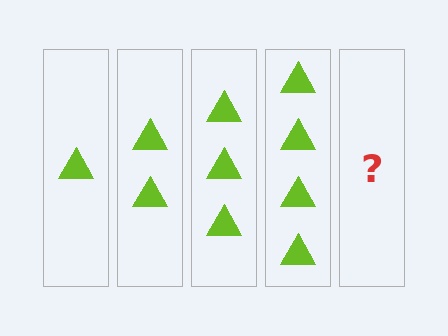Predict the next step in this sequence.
The next step is 5 triangles.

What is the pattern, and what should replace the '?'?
The pattern is that each step adds one more triangle. The '?' should be 5 triangles.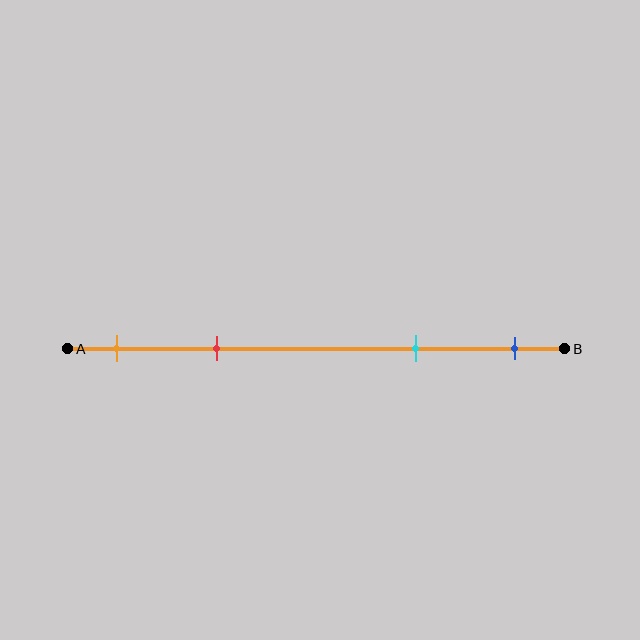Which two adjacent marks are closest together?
The orange and red marks are the closest adjacent pair.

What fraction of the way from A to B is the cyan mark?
The cyan mark is approximately 70% (0.7) of the way from A to B.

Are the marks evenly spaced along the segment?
No, the marks are not evenly spaced.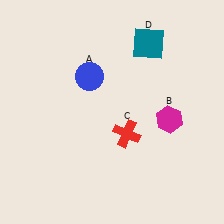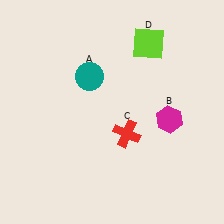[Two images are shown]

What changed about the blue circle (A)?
In Image 1, A is blue. In Image 2, it changed to teal.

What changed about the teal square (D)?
In Image 1, D is teal. In Image 2, it changed to lime.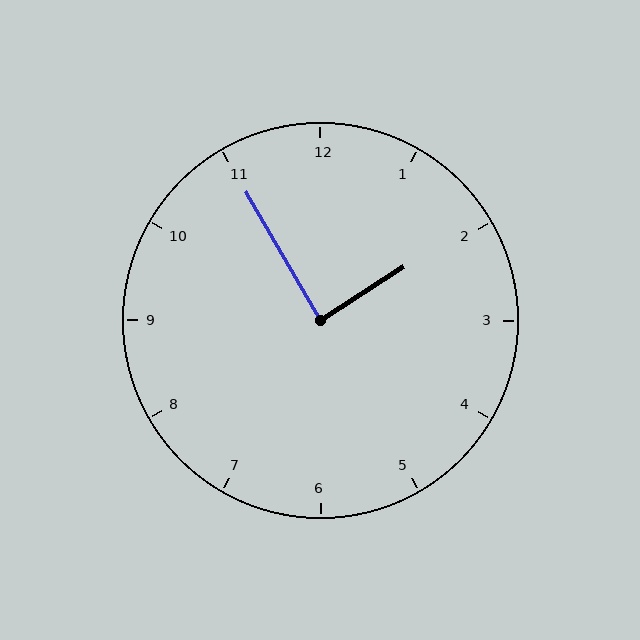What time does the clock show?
1:55.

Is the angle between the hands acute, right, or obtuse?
It is right.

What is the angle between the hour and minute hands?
Approximately 88 degrees.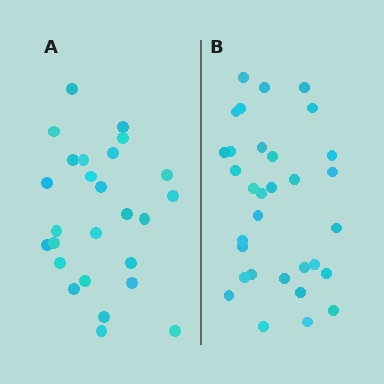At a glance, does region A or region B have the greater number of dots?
Region B (the right region) has more dots.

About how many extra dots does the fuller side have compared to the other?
Region B has about 6 more dots than region A.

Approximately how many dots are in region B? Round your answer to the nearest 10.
About 30 dots. (The exact count is 32, which rounds to 30.)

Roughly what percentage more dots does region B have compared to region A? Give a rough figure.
About 25% more.